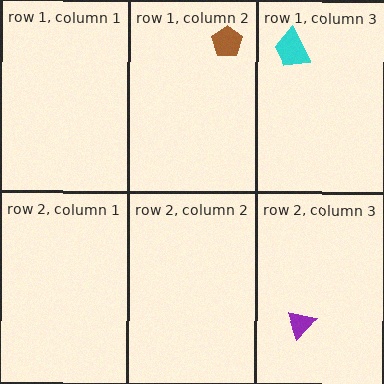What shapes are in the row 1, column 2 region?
The brown pentagon.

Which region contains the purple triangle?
The row 2, column 3 region.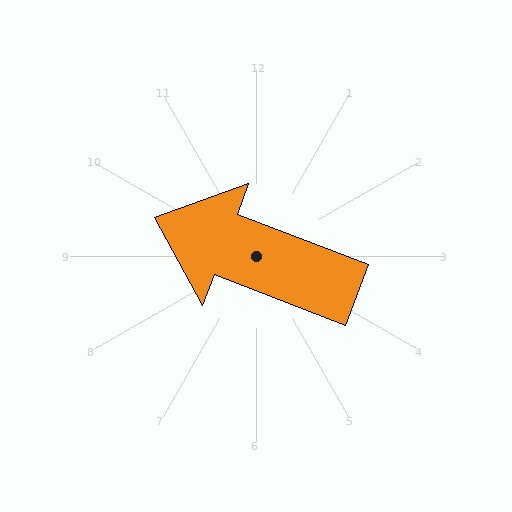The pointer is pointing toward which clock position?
Roughly 10 o'clock.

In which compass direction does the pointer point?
West.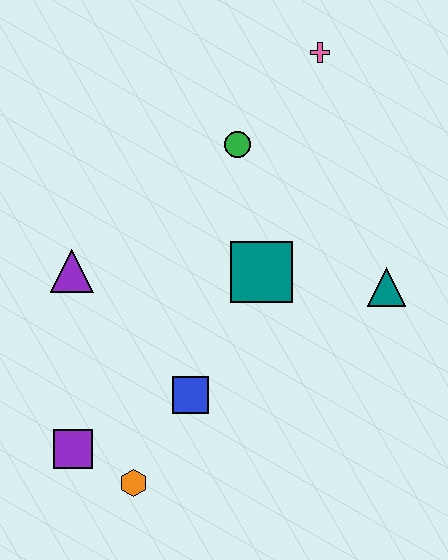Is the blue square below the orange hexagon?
No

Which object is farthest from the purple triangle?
The pink cross is farthest from the purple triangle.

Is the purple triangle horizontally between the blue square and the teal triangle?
No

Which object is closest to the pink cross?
The green circle is closest to the pink cross.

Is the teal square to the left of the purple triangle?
No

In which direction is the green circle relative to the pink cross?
The green circle is below the pink cross.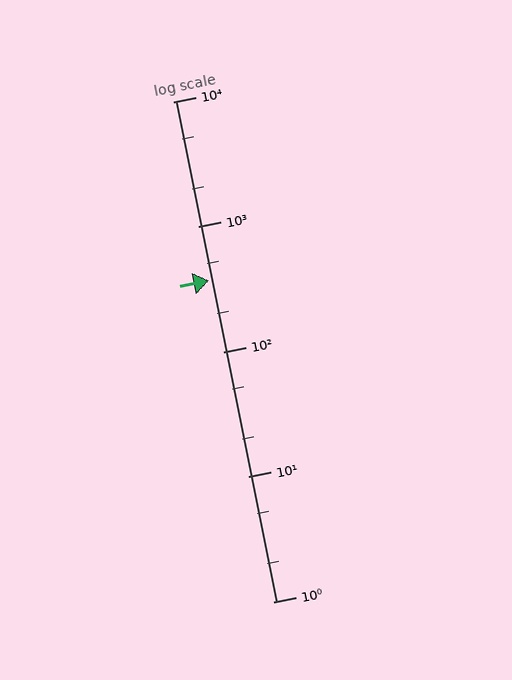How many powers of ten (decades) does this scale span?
The scale spans 4 decades, from 1 to 10000.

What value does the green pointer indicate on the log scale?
The pointer indicates approximately 370.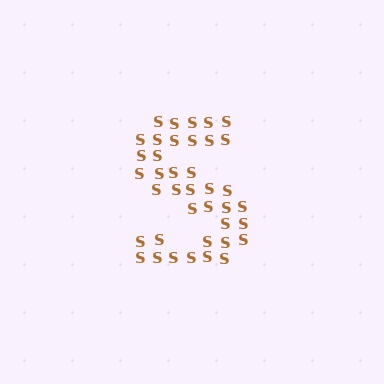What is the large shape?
The large shape is the letter S.